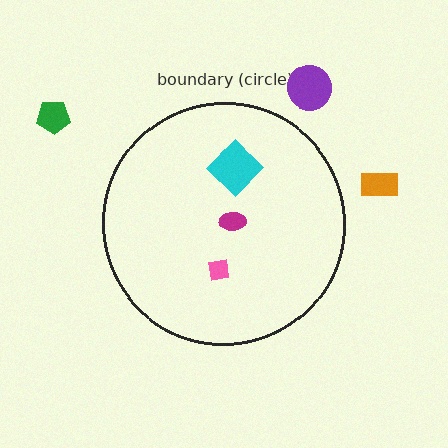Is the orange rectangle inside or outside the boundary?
Outside.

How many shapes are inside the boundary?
3 inside, 3 outside.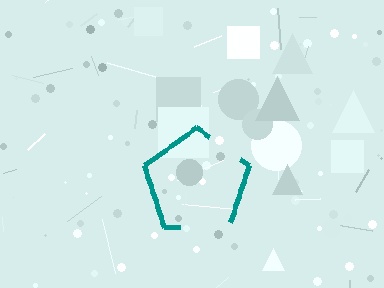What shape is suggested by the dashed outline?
The dashed outline suggests a pentagon.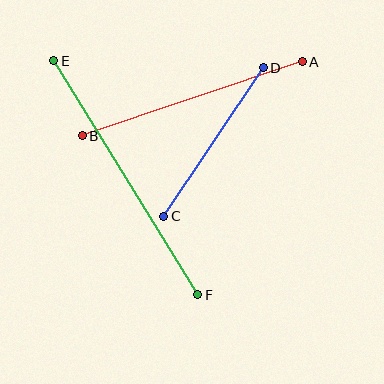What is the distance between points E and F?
The distance is approximately 275 pixels.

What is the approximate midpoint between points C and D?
The midpoint is at approximately (213, 142) pixels.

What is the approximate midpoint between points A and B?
The midpoint is at approximately (192, 99) pixels.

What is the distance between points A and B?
The distance is approximately 232 pixels.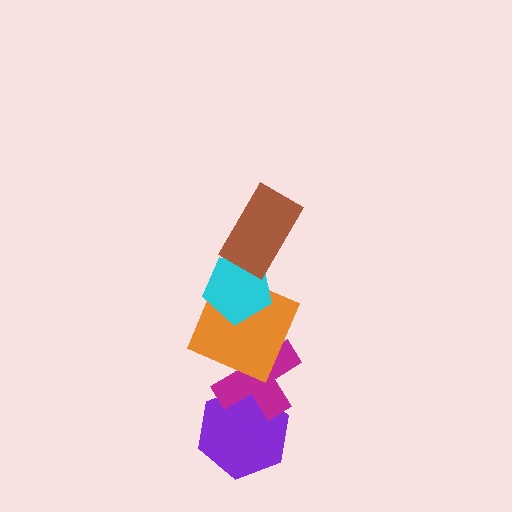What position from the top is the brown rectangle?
The brown rectangle is 1st from the top.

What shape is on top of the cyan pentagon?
The brown rectangle is on top of the cyan pentagon.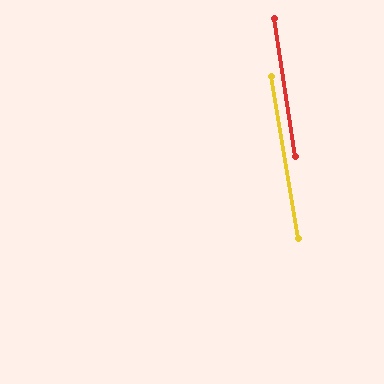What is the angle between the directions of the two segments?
Approximately 1 degree.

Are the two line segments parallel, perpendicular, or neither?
Parallel — their directions differ by only 0.9°.